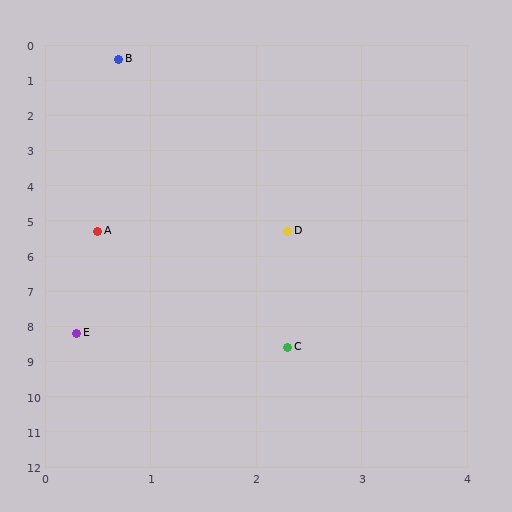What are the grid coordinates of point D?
Point D is at approximately (2.3, 5.3).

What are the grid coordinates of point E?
Point E is at approximately (0.3, 8.2).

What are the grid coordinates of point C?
Point C is at approximately (2.3, 8.6).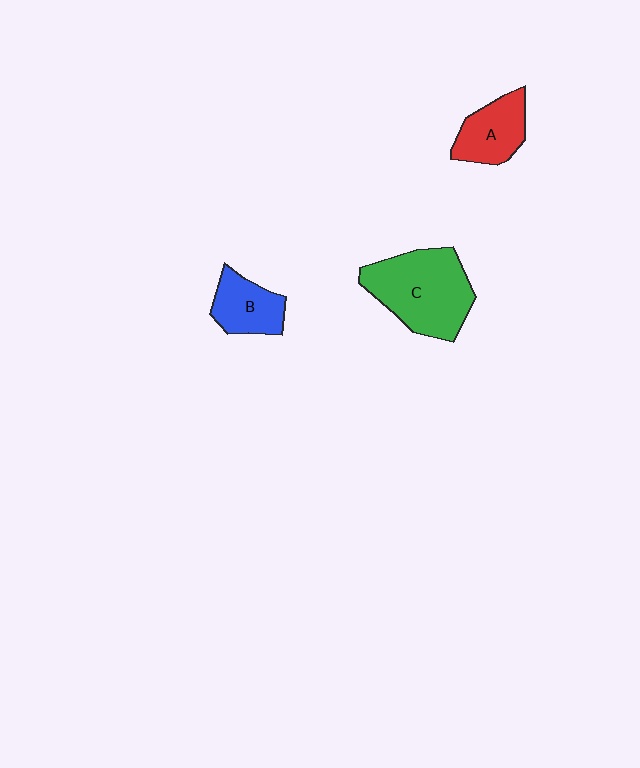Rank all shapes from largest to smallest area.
From largest to smallest: C (green), A (red), B (blue).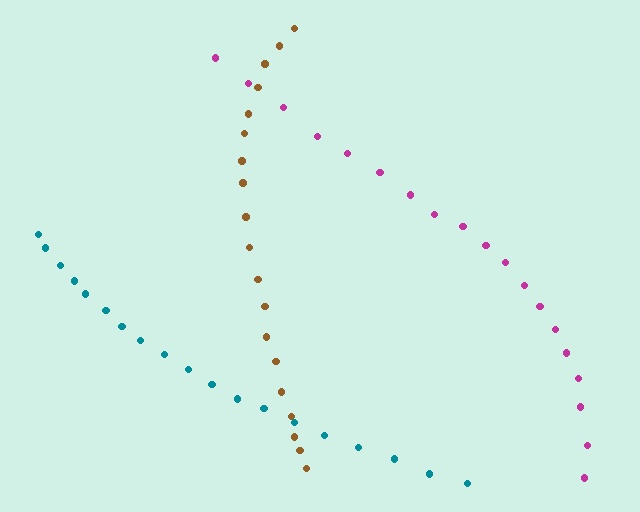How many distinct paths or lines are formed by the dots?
There are 3 distinct paths.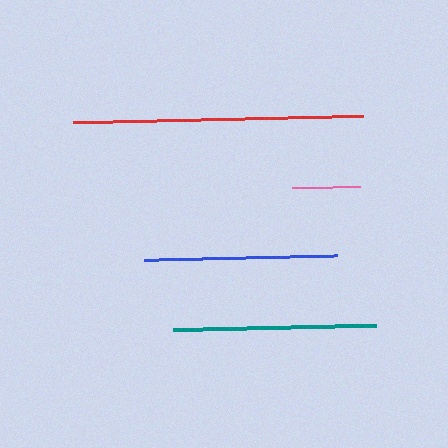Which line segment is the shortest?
The pink line is the shortest at approximately 68 pixels.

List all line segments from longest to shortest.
From longest to shortest: red, teal, blue, pink.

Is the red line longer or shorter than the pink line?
The red line is longer than the pink line.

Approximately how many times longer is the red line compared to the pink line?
The red line is approximately 4.3 times the length of the pink line.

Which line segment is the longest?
The red line is the longest at approximately 290 pixels.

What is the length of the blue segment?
The blue segment is approximately 193 pixels long.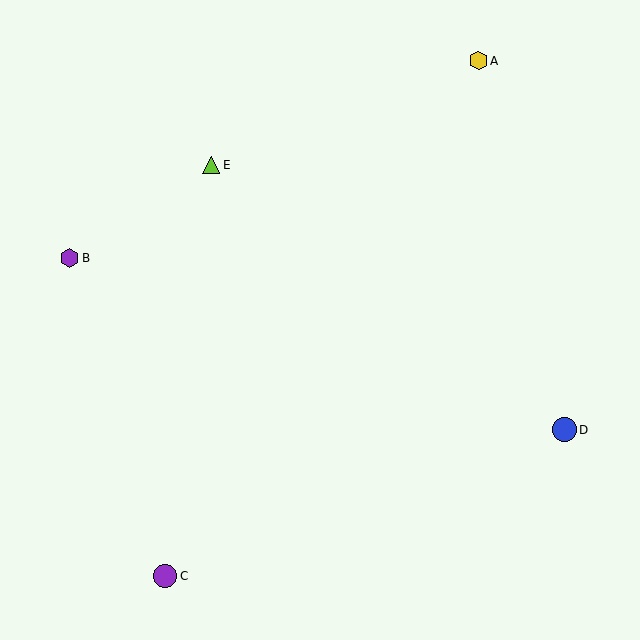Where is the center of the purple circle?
The center of the purple circle is at (165, 576).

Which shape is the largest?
The blue circle (labeled D) is the largest.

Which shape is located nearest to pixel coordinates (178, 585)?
The purple circle (labeled C) at (165, 576) is nearest to that location.